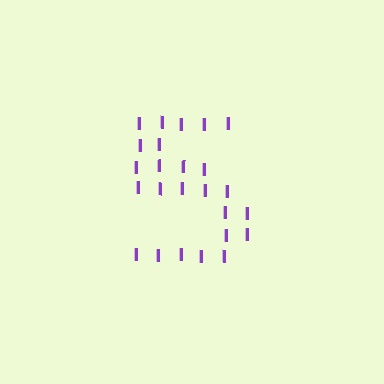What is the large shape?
The large shape is the digit 5.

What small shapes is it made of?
It is made of small letter I's.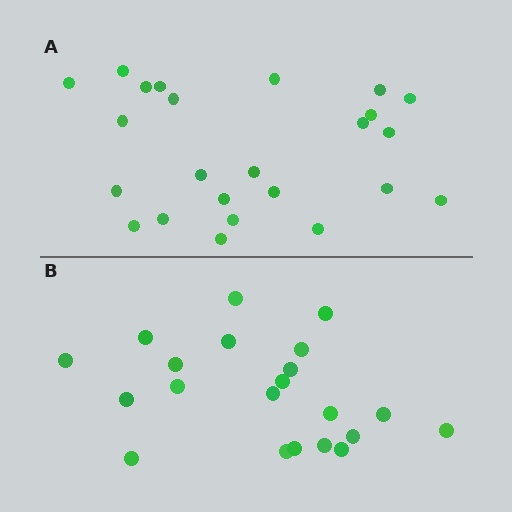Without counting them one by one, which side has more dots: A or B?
Region A (the top region) has more dots.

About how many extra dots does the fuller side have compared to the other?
Region A has just a few more — roughly 2 or 3 more dots than region B.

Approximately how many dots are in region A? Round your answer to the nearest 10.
About 20 dots. (The exact count is 24, which rounds to 20.)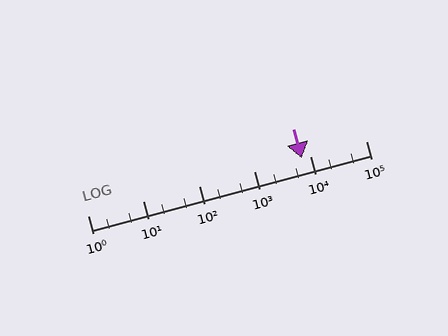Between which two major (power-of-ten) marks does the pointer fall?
The pointer is between 1000 and 10000.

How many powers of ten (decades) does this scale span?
The scale spans 5 decades, from 1 to 100000.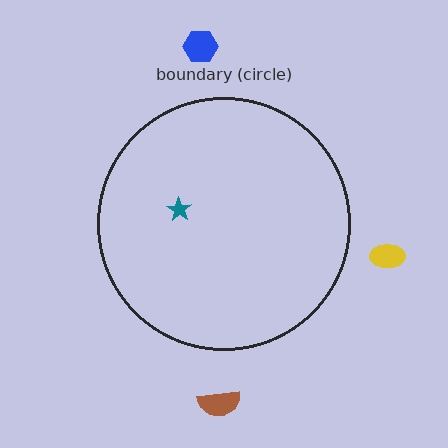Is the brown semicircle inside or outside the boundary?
Outside.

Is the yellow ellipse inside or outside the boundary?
Outside.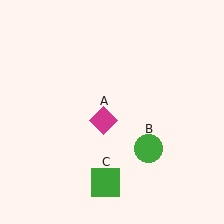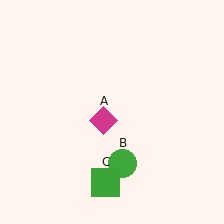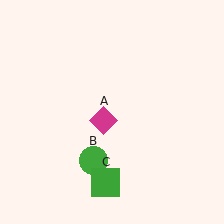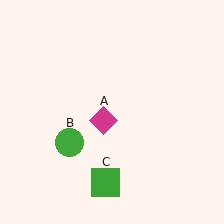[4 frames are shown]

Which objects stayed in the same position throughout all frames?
Magenta diamond (object A) and green square (object C) remained stationary.